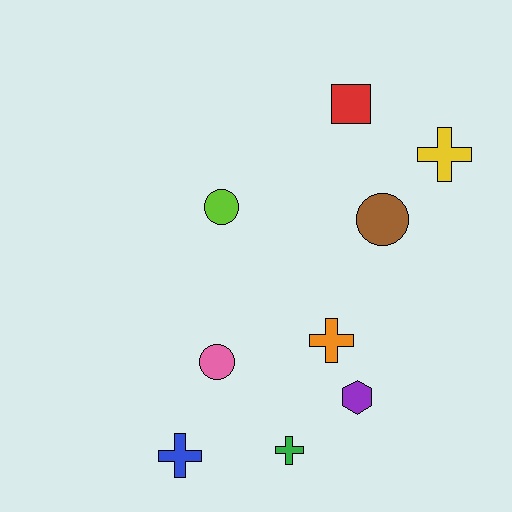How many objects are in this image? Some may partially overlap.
There are 9 objects.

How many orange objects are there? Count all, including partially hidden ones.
There is 1 orange object.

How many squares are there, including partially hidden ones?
There is 1 square.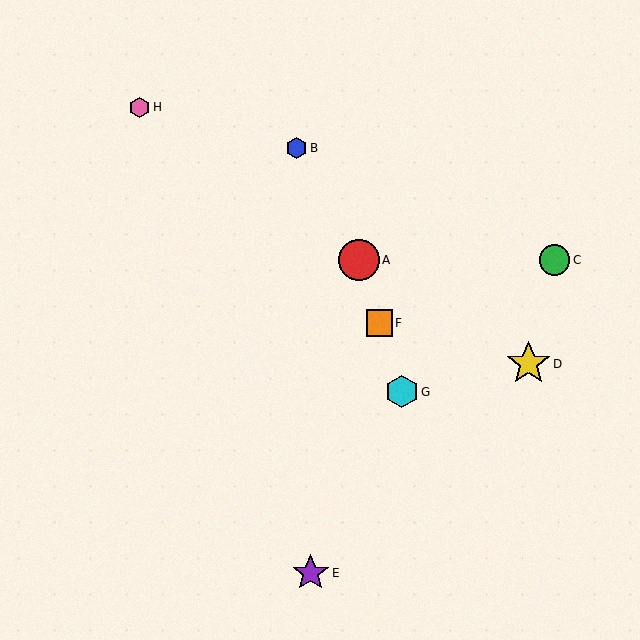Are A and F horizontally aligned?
No, A is at y≈260 and F is at y≈323.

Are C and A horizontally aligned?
Yes, both are at y≈260.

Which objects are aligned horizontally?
Objects A, C are aligned horizontally.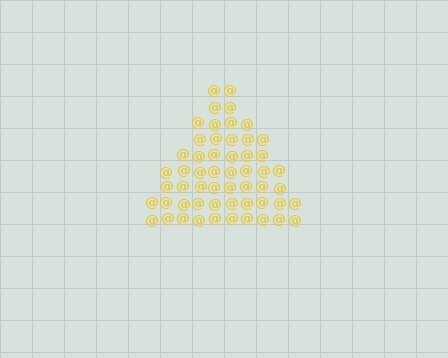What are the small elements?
The small elements are at signs.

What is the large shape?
The large shape is a triangle.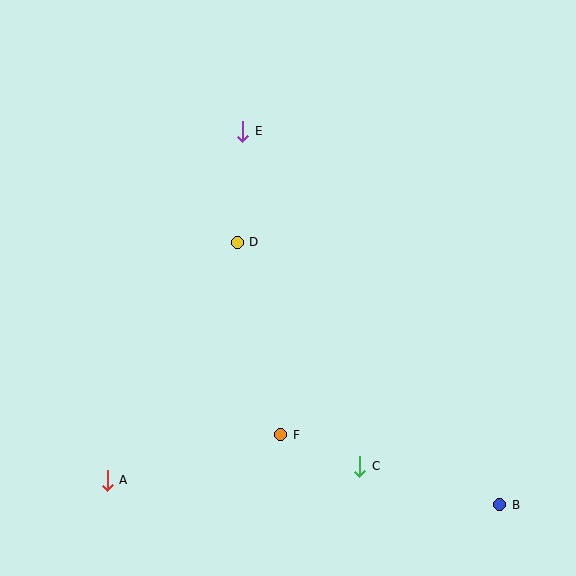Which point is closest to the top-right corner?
Point E is closest to the top-right corner.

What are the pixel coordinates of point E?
Point E is at (243, 131).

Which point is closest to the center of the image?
Point D at (237, 242) is closest to the center.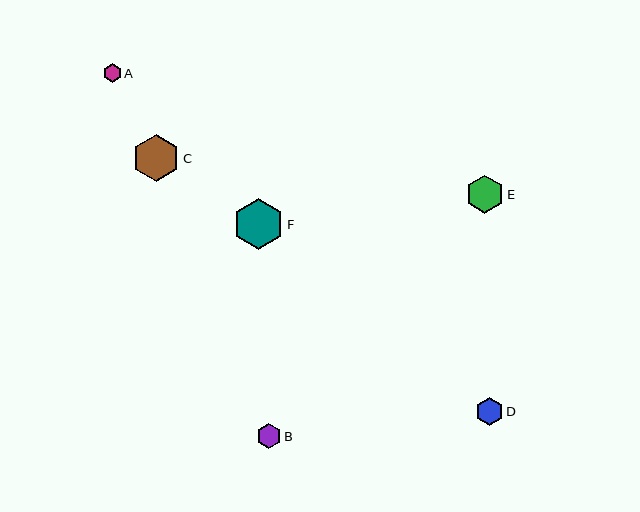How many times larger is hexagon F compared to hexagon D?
Hexagon F is approximately 1.8 times the size of hexagon D.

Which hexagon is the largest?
Hexagon F is the largest with a size of approximately 51 pixels.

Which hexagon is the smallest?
Hexagon A is the smallest with a size of approximately 19 pixels.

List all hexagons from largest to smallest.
From largest to smallest: F, C, E, D, B, A.